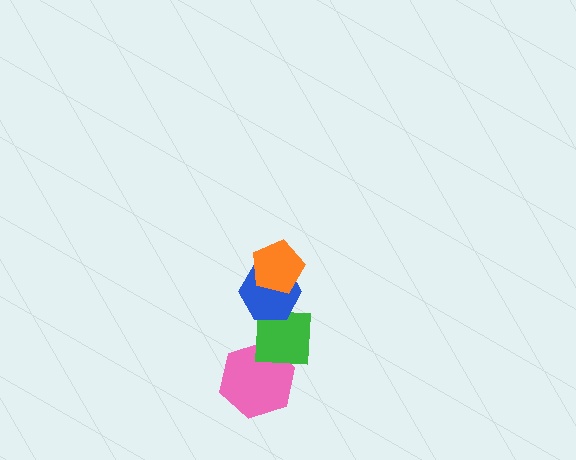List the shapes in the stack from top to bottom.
From top to bottom: the orange pentagon, the blue hexagon, the green square, the pink hexagon.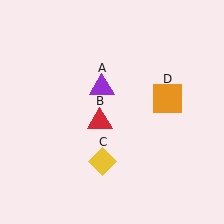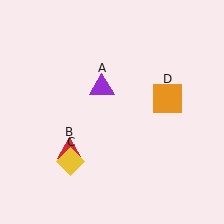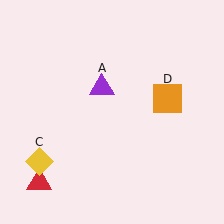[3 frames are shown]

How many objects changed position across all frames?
2 objects changed position: red triangle (object B), yellow diamond (object C).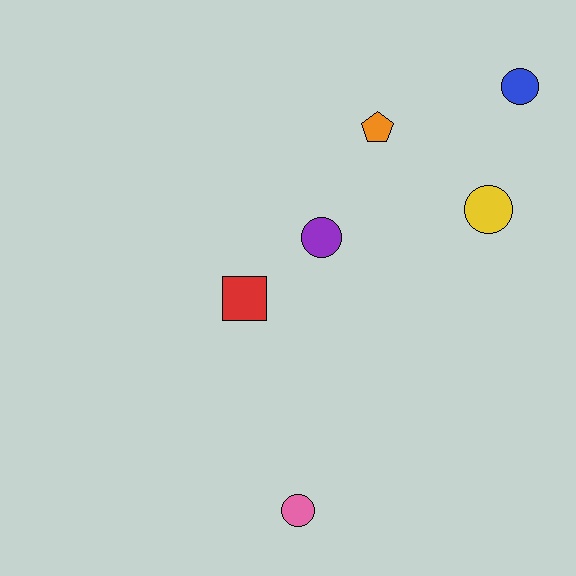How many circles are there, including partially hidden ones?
There are 4 circles.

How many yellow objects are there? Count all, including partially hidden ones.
There is 1 yellow object.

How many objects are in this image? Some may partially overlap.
There are 6 objects.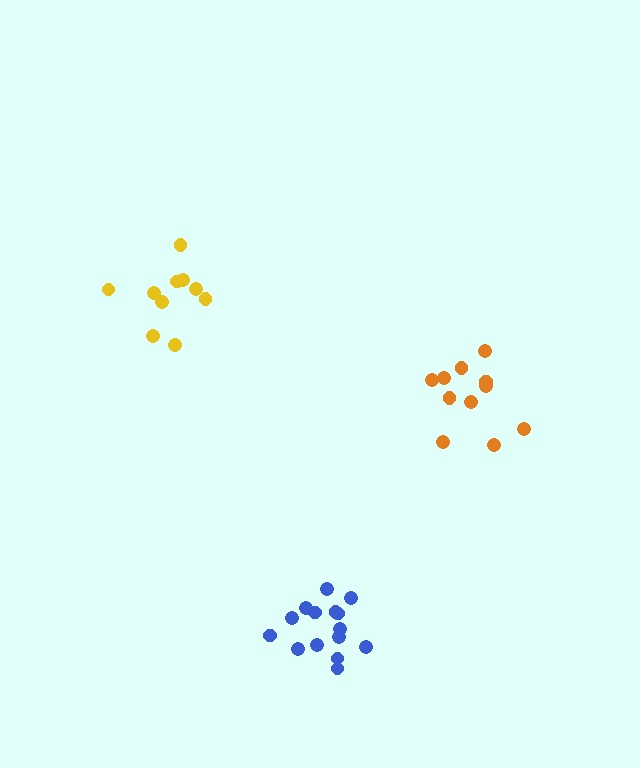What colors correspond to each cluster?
The clusters are colored: yellow, blue, orange.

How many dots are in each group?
Group 1: 10 dots, Group 2: 15 dots, Group 3: 11 dots (36 total).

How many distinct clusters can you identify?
There are 3 distinct clusters.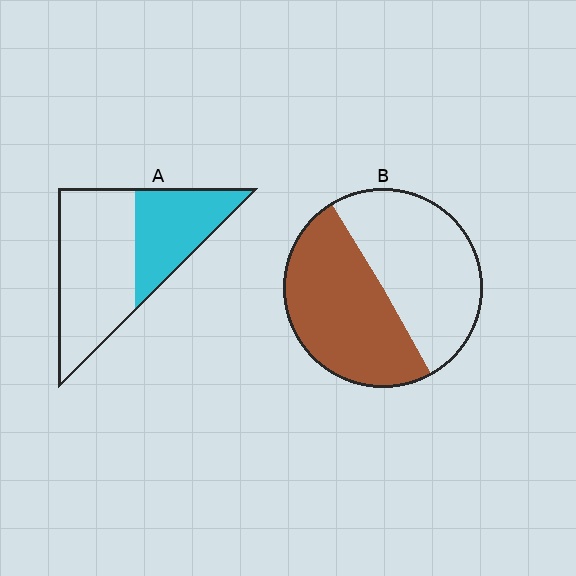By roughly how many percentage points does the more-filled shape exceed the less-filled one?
By roughly 10 percentage points (B over A).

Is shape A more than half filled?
No.